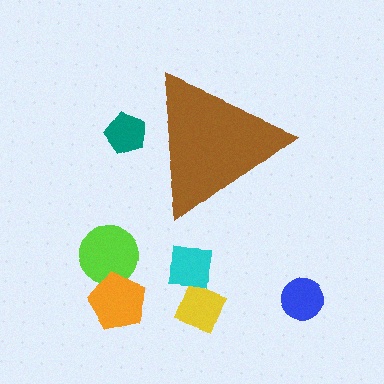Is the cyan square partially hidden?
No, the cyan square is fully visible.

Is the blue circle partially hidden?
No, the blue circle is fully visible.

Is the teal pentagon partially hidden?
Yes, the teal pentagon is partially hidden behind the brown triangle.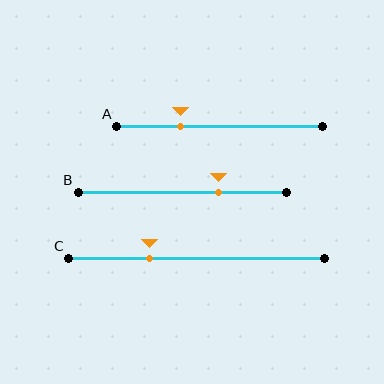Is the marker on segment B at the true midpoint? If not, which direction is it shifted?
No, the marker on segment B is shifted to the right by about 17% of the segment length.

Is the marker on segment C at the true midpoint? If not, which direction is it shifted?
No, the marker on segment C is shifted to the left by about 19% of the segment length.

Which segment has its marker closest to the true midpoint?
Segment B has its marker closest to the true midpoint.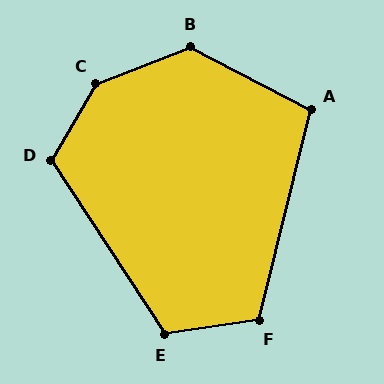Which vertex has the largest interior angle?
C, at approximately 142 degrees.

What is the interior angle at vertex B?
Approximately 132 degrees (obtuse).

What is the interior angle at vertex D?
Approximately 116 degrees (obtuse).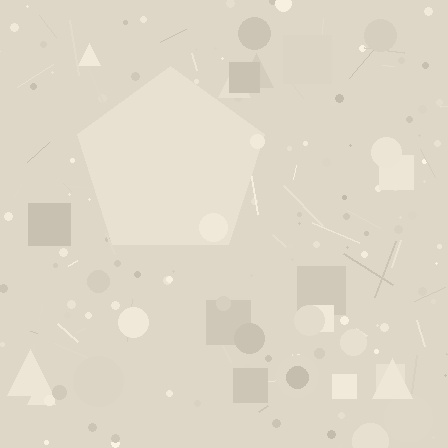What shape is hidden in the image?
A pentagon is hidden in the image.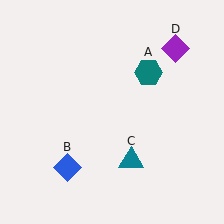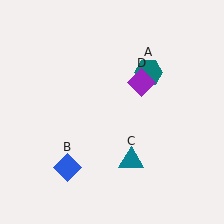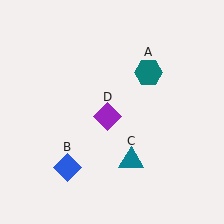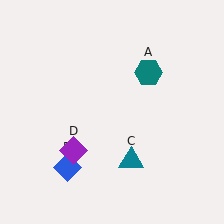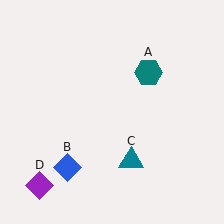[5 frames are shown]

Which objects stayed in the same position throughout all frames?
Teal hexagon (object A) and blue diamond (object B) and teal triangle (object C) remained stationary.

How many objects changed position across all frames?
1 object changed position: purple diamond (object D).